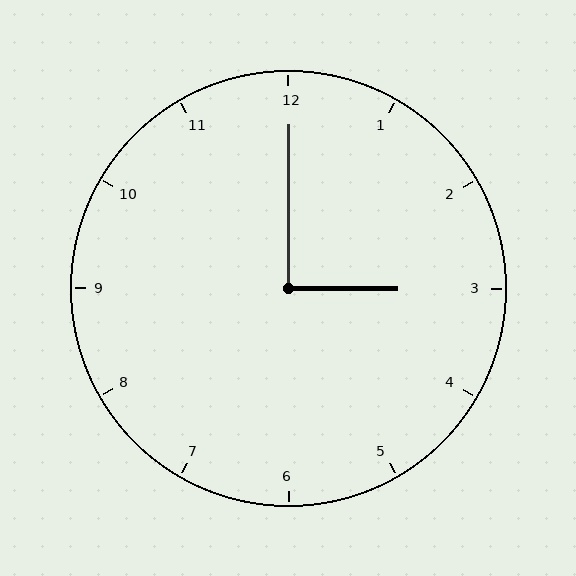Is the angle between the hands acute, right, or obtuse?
It is right.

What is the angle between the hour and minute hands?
Approximately 90 degrees.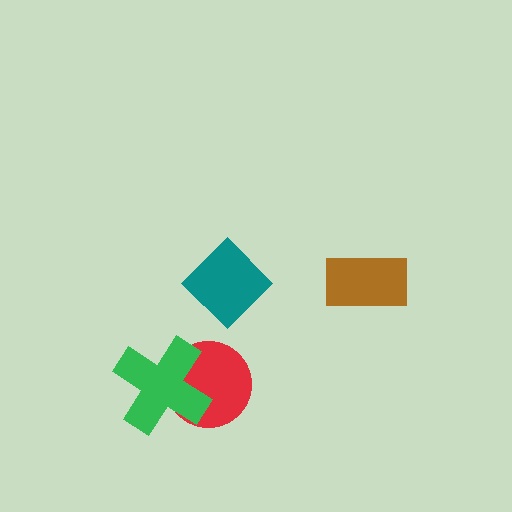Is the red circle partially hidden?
Yes, it is partially covered by another shape.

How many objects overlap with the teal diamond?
0 objects overlap with the teal diamond.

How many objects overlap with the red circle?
1 object overlaps with the red circle.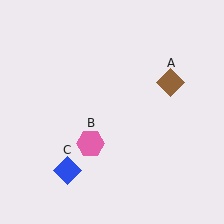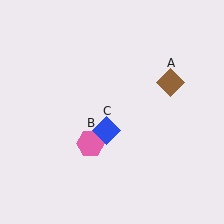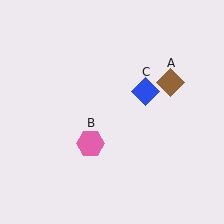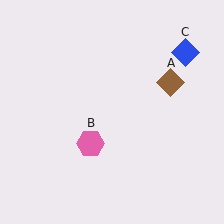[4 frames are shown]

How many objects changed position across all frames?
1 object changed position: blue diamond (object C).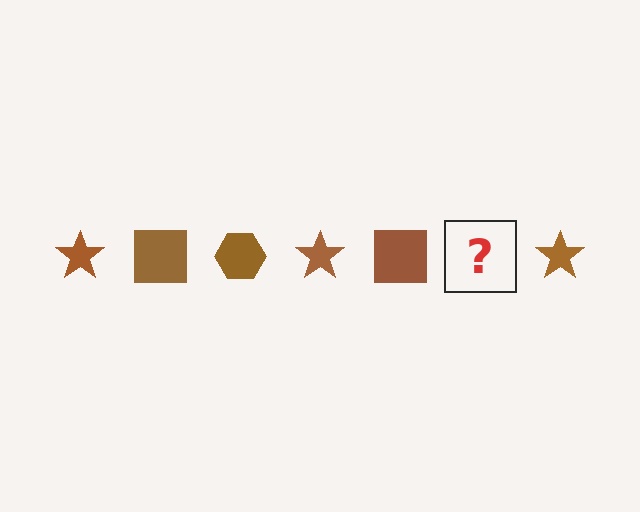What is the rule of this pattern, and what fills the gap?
The rule is that the pattern cycles through star, square, hexagon shapes in brown. The gap should be filled with a brown hexagon.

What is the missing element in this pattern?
The missing element is a brown hexagon.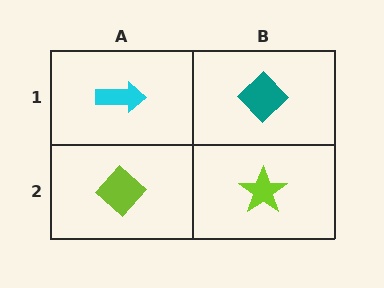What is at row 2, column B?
A lime star.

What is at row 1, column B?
A teal diamond.